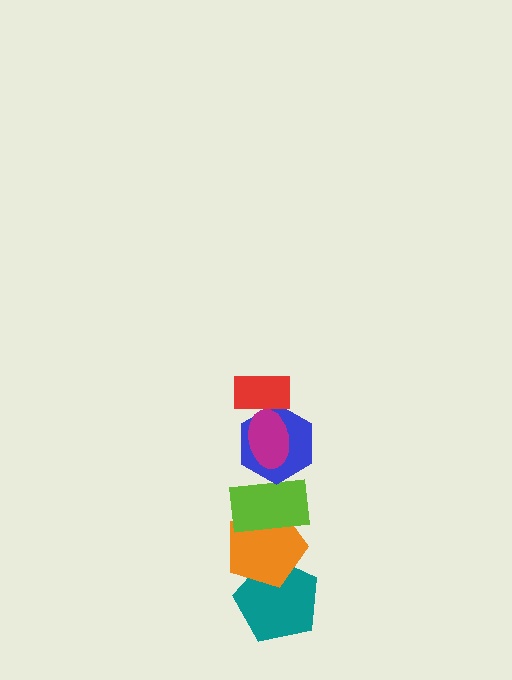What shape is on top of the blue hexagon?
The magenta ellipse is on top of the blue hexagon.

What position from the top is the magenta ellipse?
The magenta ellipse is 2nd from the top.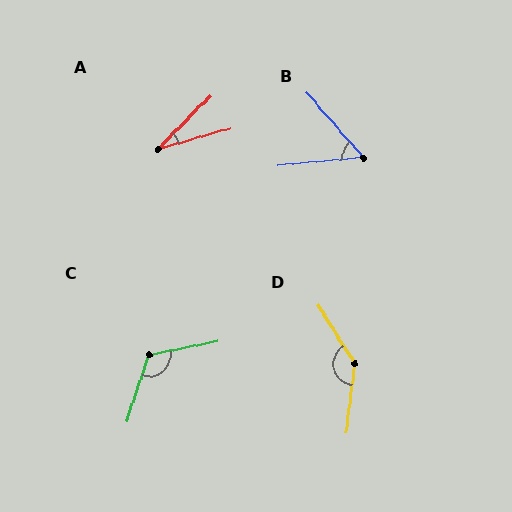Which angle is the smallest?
A, at approximately 30 degrees.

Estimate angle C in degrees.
Approximately 120 degrees.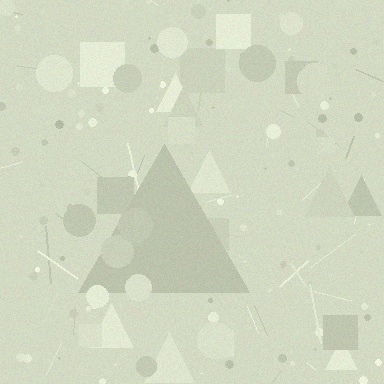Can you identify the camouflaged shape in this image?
The camouflaged shape is a triangle.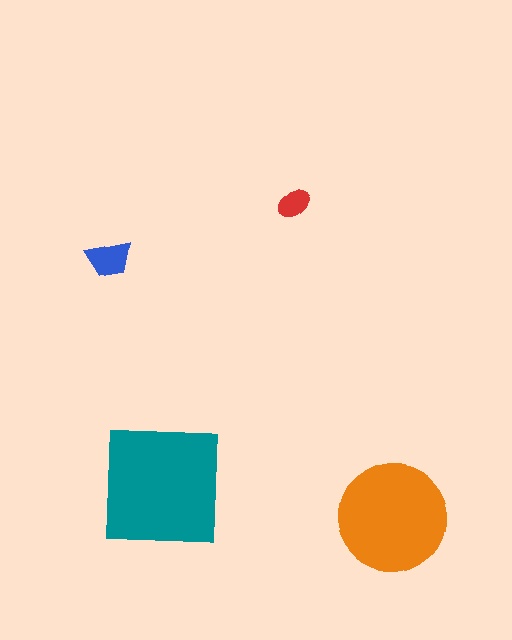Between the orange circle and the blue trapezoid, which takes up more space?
The orange circle.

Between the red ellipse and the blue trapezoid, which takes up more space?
The blue trapezoid.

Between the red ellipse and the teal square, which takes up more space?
The teal square.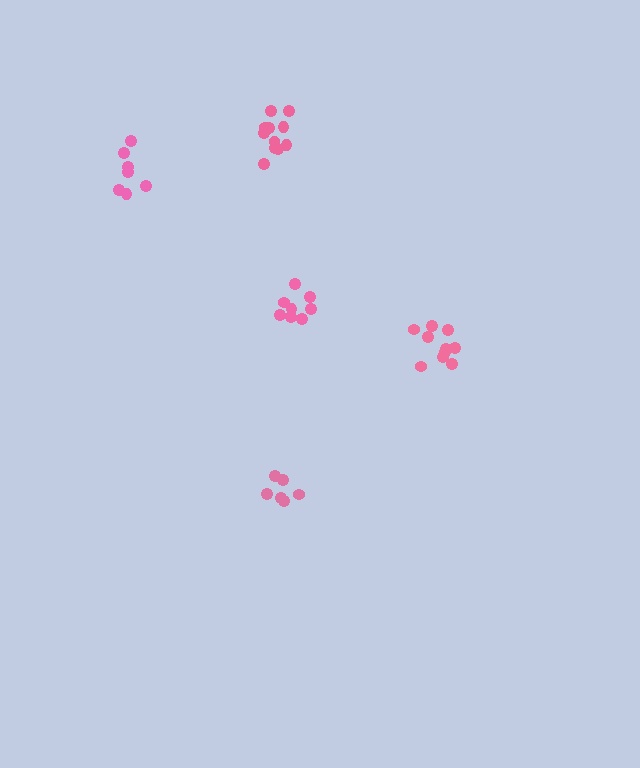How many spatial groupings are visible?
There are 5 spatial groupings.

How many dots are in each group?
Group 1: 11 dots, Group 2: 8 dots, Group 3: 10 dots, Group 4: 6 dots, Group 5: 7 dots (42 total).